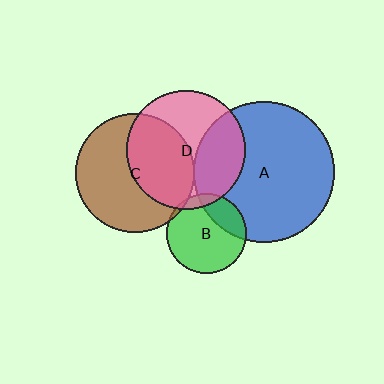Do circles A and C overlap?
Yes.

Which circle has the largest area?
Circle A (blue).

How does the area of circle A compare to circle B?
Approximately 3.1 times.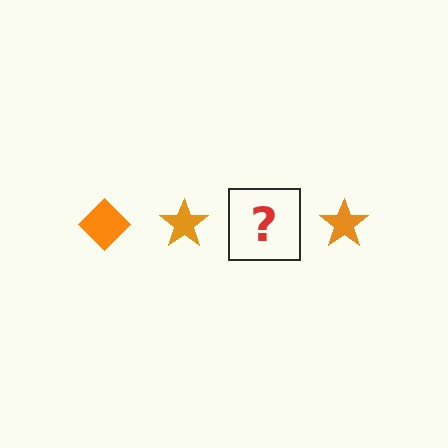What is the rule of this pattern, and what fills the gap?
The rule is that the pattern cycles through diamond, star shapes in orange. The gap should be filled with an orange diamond.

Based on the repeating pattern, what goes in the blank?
The blank should be an orange diamond.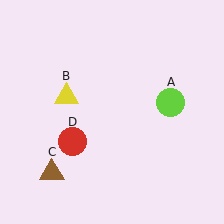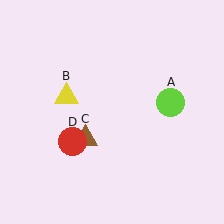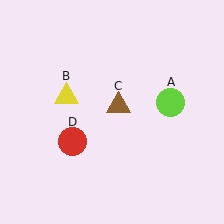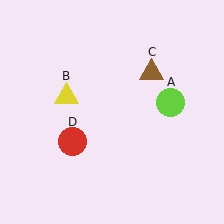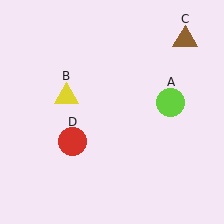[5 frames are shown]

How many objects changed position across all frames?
1 object changed position: brown triangle (object C).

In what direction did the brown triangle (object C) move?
The brown triangle (object C) moved up and to the right.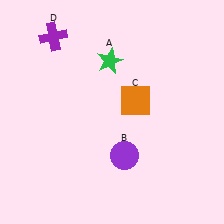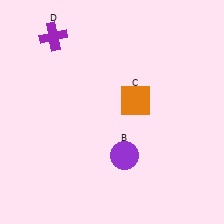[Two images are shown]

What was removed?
The green star (A) was removed in Image 2.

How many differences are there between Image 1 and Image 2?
There is 1 difference between the two images.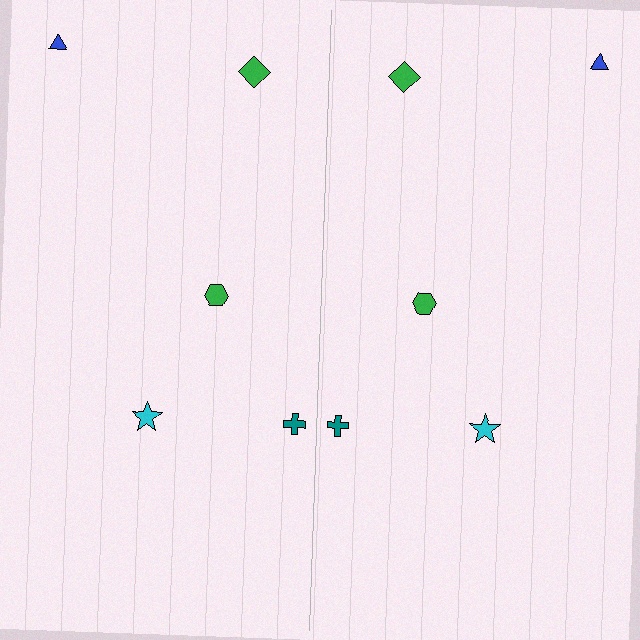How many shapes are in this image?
There are 10 shapes in this image.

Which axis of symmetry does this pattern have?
The pattern has a vertical axis of symmetry running through the center of the image.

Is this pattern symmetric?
Yes, this pattern has bilateral (reflection) symmetry.